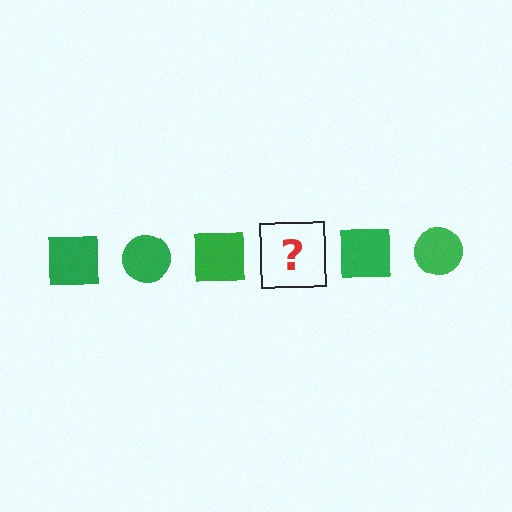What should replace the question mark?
The question mark should be replaced with a green circle.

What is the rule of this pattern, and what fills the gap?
The rule is that the pattern cycles through square, circle shapes in green. The gap should be filled with a green circle.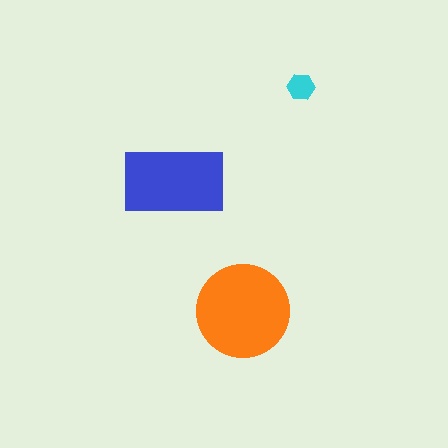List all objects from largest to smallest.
The orange circle, the blue rectangle, the cyan hexagon.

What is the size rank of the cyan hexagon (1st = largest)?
3rd.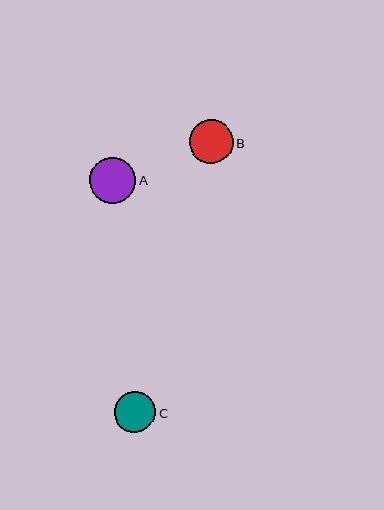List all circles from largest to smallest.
From largest to smallest: A, B, C.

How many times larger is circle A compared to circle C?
Circle A is approximately 1.1 times the size of circle C.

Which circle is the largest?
Circle A is the largest with a size of approximately 46 pixels.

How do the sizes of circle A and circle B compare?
Circle A and circle B are approximately the same size.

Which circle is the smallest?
Circle C is the smallest with a size of approximately 41 pixels.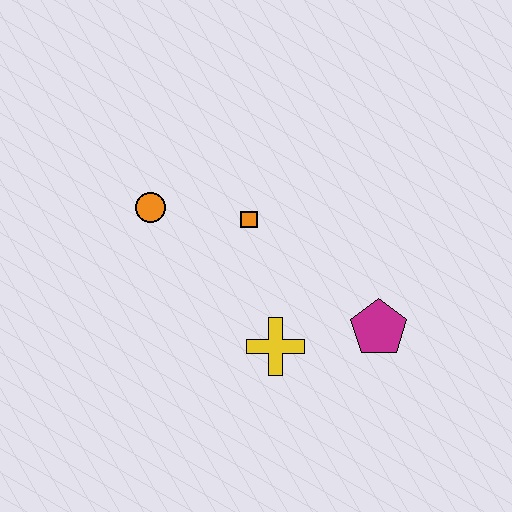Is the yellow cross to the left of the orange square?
No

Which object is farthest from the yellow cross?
The orange circle is farthest from the yellow cross.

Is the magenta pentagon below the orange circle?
Yes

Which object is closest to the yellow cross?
The magenta pentagon is closest to the yellow cross.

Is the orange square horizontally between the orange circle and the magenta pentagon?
Yes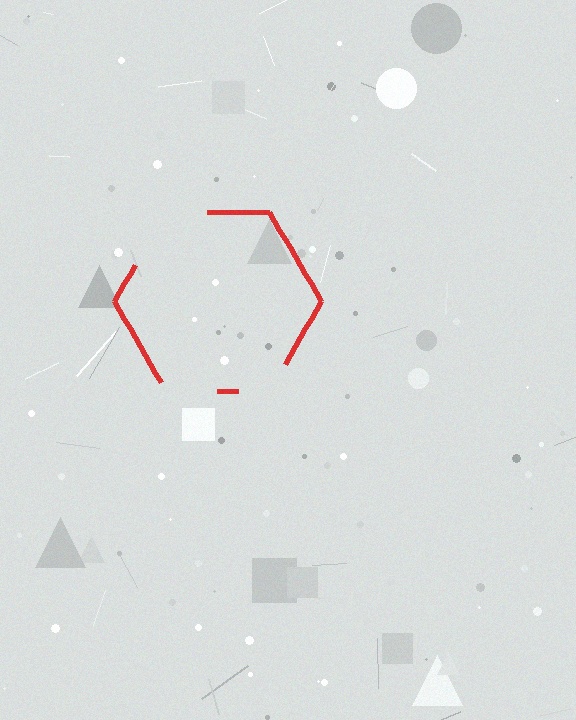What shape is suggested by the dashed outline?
The dashed outline suggests a hexagon.